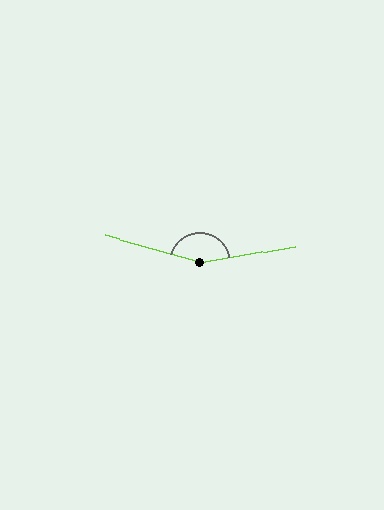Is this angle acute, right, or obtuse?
It is obtuse.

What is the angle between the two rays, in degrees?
Approximately 154 degrees.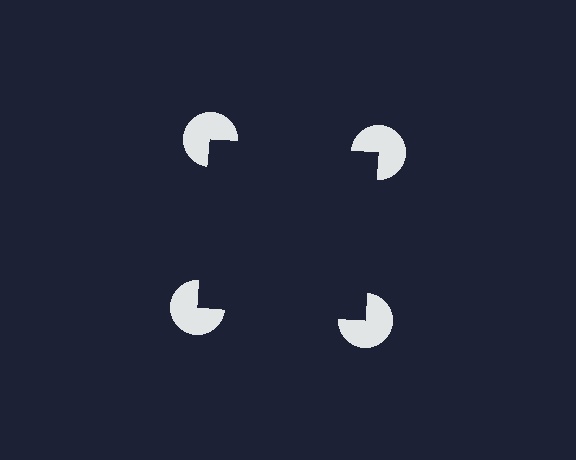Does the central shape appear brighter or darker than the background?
It typically appears slightly darker than the background, even though no actual brightness change is drawn.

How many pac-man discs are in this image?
There are 4 — one at each vertex of the illusory square.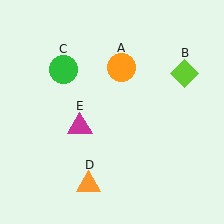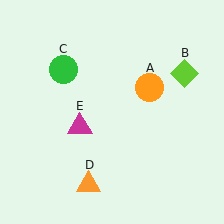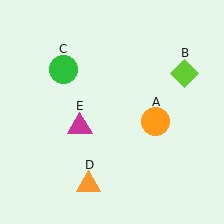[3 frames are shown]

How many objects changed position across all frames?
1 object changed position: orange circle (object A).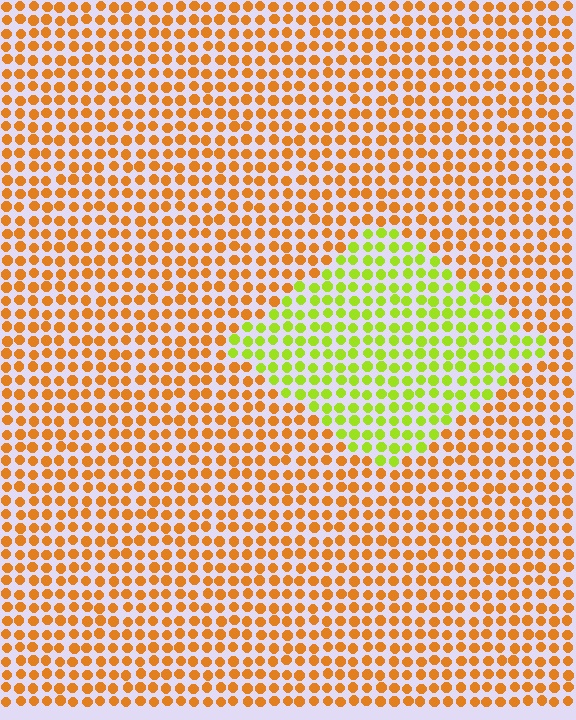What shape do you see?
I see a diamond.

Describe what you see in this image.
The image is filled with small orange elements in a uniform arrangement. A diamond-shaped region is visible where the elements are tinted to a slightly different hue, forming a subtle color boundary.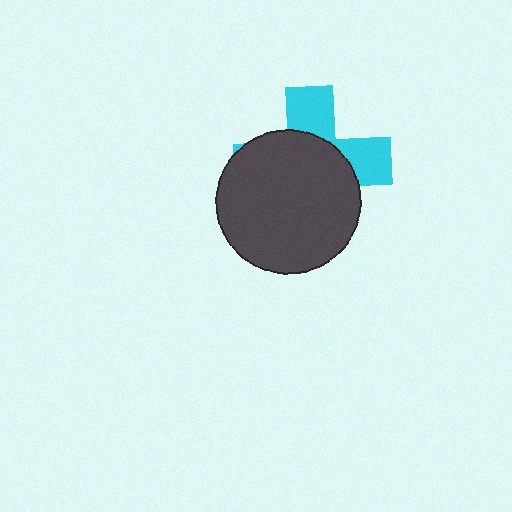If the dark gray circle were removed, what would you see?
You would see the complete cyan cross.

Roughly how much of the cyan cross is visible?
A small part of it is visible (roughly 35%).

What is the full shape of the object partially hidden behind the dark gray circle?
The partially hidden object is a cyan cross.